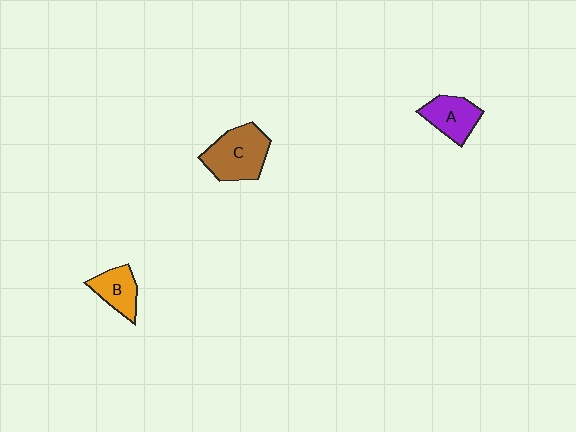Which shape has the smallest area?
Shape B (orange).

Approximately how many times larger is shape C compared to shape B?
Approximately 1.6 times.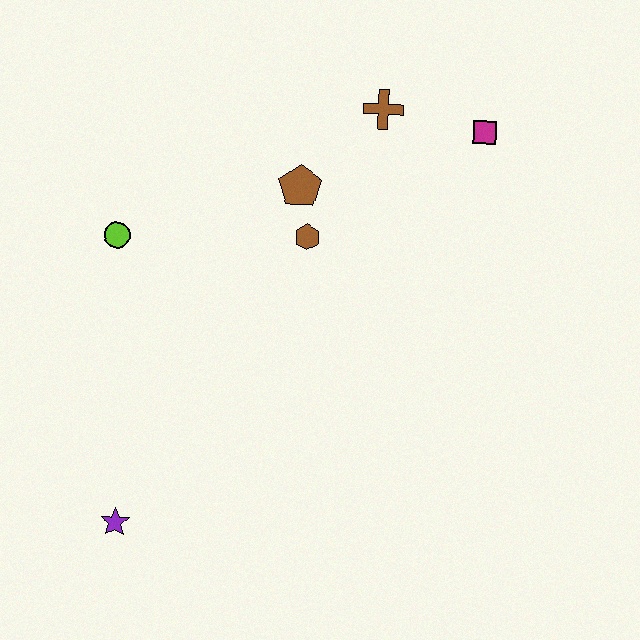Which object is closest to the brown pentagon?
The brown hexagon is closest to the brown pentagon.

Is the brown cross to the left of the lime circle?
No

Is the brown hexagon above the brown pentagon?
No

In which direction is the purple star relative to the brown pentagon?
The purple star is below the brown pentagon.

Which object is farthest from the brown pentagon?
The purple star is farthest from the brown pentagon.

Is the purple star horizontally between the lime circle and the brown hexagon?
Yes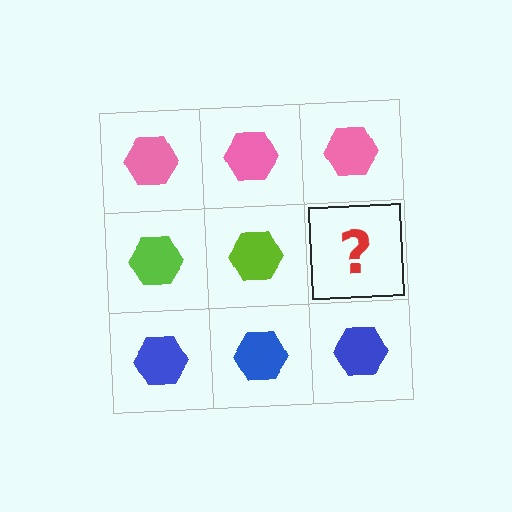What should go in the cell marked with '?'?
The missing cell should contain a lime hexagon.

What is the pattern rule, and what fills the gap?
The rule is that each row has a consistent color. The gap should be filled with a lime hexagon.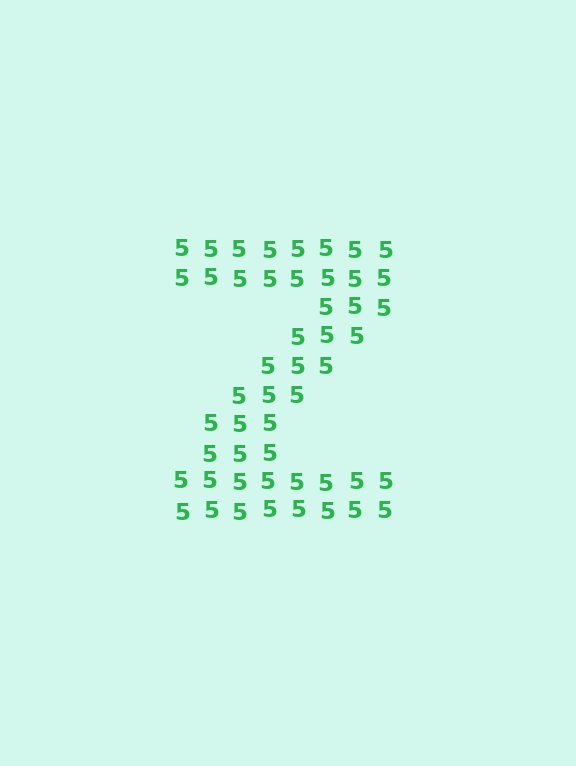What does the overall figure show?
The overall figure shows the letter Z.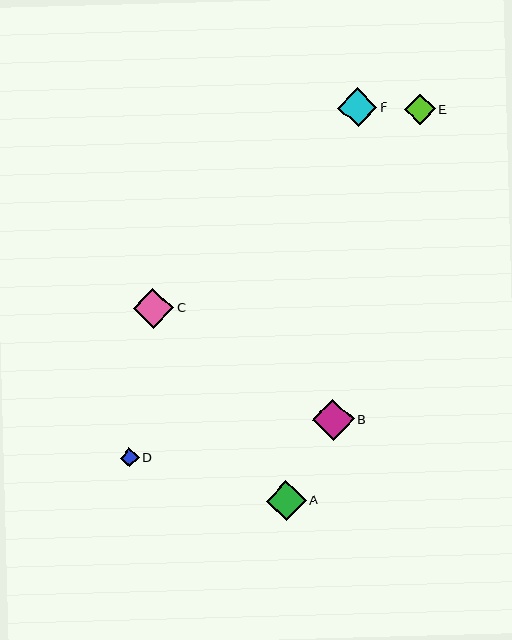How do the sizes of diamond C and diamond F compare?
Diamond C and diamond F are approximately the same size.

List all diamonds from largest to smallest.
From largest to smallest: B, C, A, F, E, D.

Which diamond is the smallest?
Diamond D is the smallest with a size of approximately 19 pixels.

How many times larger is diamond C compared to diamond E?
Diamond C is approximately 1.3 times the size of diamond E.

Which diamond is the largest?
Diamond B is the largest with a size of approximately 41 pixels.